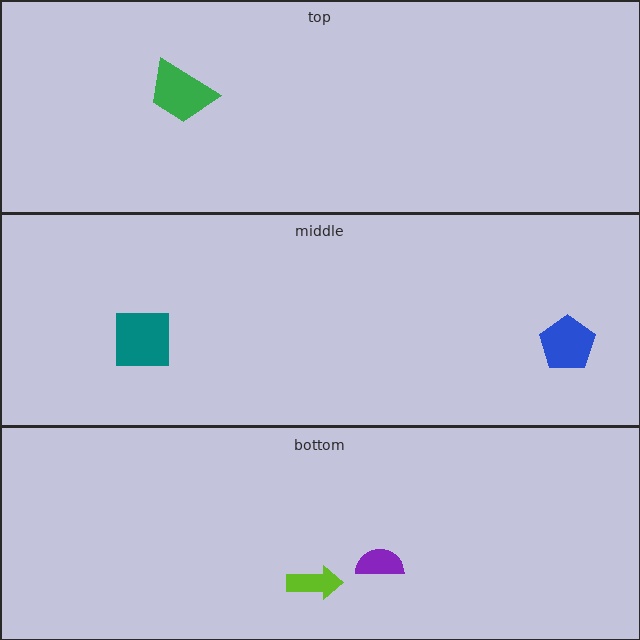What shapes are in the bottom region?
The lime arrow, the purple semicircle.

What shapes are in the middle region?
The teal square, the blue pentagon.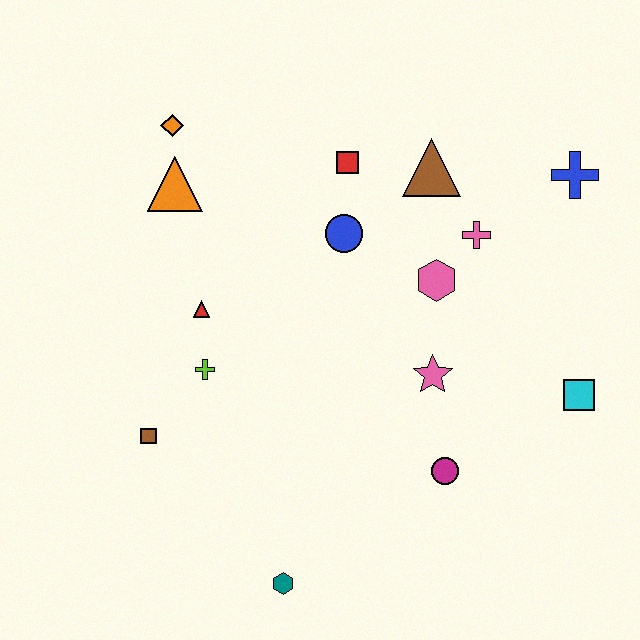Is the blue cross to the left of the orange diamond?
No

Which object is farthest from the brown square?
The blue cross is farthest from the brown square.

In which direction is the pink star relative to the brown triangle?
The pink star is below the brown triangle.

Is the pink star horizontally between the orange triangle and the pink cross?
Yes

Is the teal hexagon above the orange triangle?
No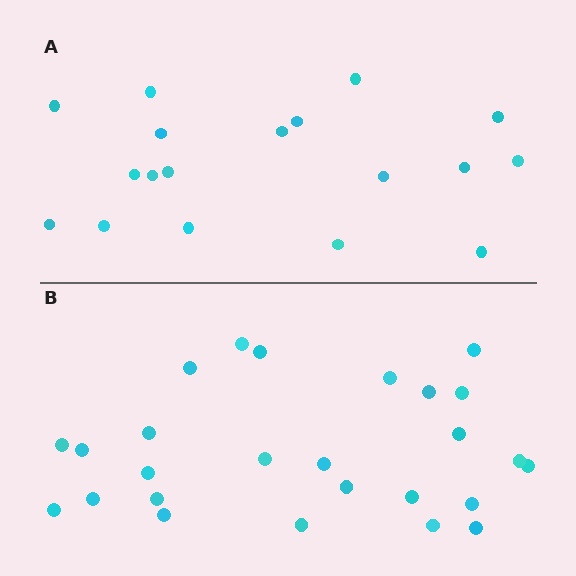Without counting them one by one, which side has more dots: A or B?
Region B (the bottom region) has more dots.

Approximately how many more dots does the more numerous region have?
Region B has roughly 8 or so more dots than region A.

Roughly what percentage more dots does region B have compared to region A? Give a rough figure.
About 45% more.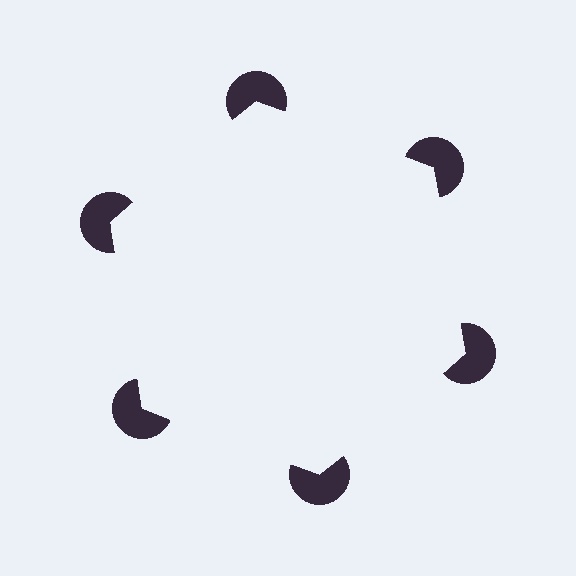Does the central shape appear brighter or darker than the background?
It typically appears slightly brighter than the background, even though no actual brightness change is drawn.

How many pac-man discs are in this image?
There are 6 — one at each vertex of the illusory hexagon.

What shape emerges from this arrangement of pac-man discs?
An illusory hexagon — its edges are inferred from the aligned wedge cuts in the pac-man discs, not physically drawn.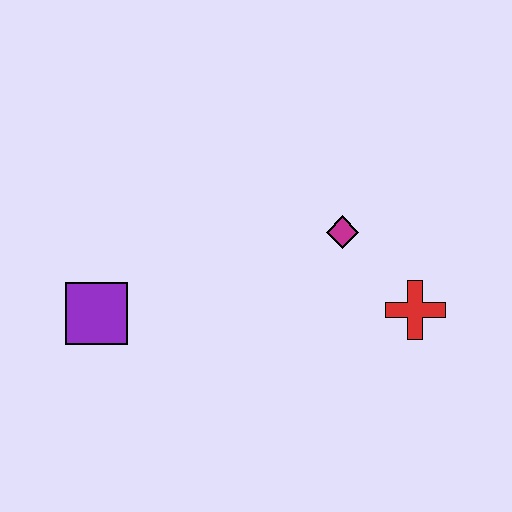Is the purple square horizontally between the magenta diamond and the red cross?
No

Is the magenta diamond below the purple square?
No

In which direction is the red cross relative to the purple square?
The red cross is to the right of the purple square.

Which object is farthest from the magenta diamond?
The purple square is farthest from the magenta diamond.